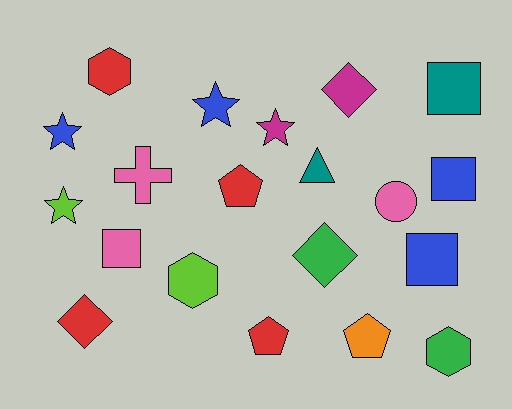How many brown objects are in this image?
There are no brown objects.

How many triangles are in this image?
There is 1 triangle.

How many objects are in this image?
There are 20 objects.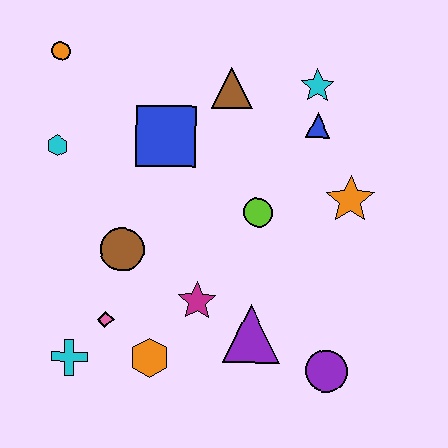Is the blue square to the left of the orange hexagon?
No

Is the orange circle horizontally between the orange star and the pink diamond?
No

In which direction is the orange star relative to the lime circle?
The orange star is to the right of the lime circle.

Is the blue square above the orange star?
Yes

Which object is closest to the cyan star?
The blue triangle is closest to the cyan star.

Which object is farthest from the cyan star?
The cyan cross is farthest from the cyan star.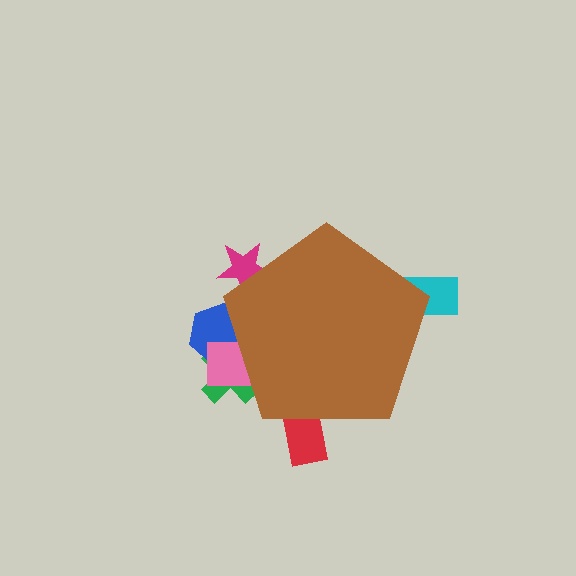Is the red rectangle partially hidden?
Yes, the red rectangle is partially hidden behind the brown pentagon.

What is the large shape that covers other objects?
A brown pentagon.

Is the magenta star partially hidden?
Yes, the magenta star is partially hidden behind the brown pentagon.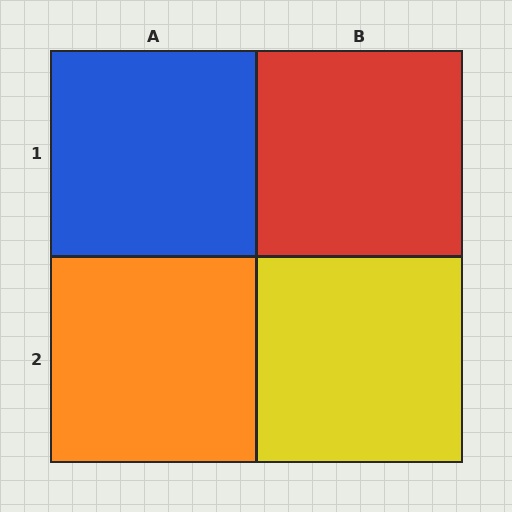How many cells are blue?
1 cell is blue.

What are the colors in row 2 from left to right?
Orange, yellow.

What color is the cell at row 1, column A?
Blue.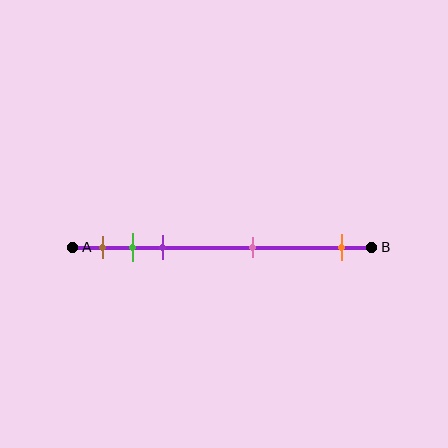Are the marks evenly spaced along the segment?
No, the marks are not evenly spaced.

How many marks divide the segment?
There are 5 marks dividing the segment.